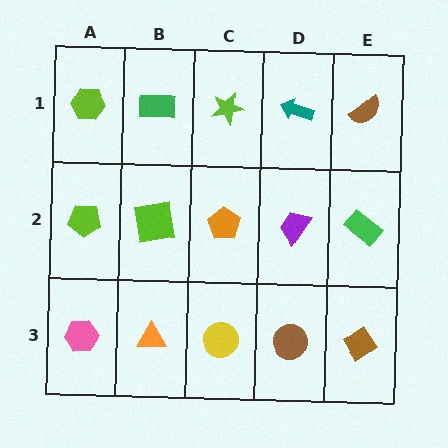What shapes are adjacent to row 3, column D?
A purple trapezoid (row 2, column D), a yellow circle (row 3, column C), a brown diamond (row 3, column E).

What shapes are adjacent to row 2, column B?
A green rectangle (row 1, column B), an orange triangle (row 3, column B), a lime pentagon (row 2, column A), an orange pentagon (row 2, column C).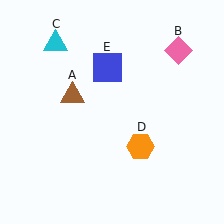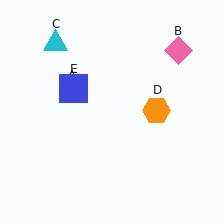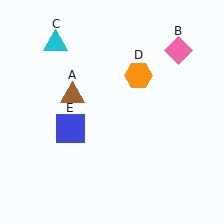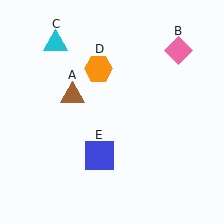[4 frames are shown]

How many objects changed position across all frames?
2 objects changed position: orange hexagon (object D), blue square (object E).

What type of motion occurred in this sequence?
The orange hexagon (object D), blue square (object E) rotated counterclockwise around the center of the scene.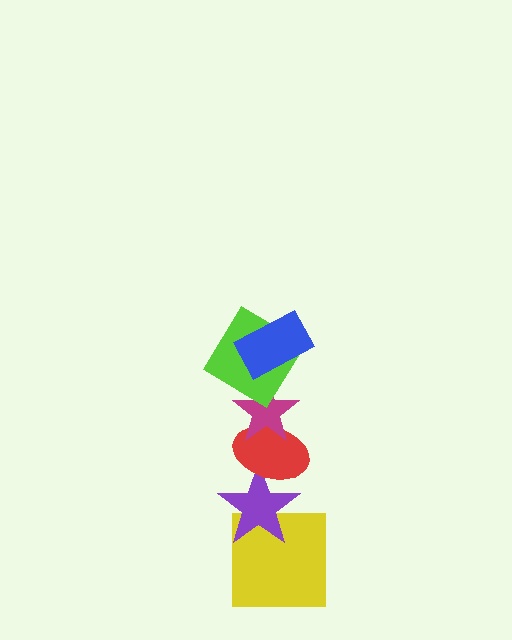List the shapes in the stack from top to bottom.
From top to bottom: the blue rectangle, the lime diamond, the magenta star, the red ellipse, the purple star, the yellow square.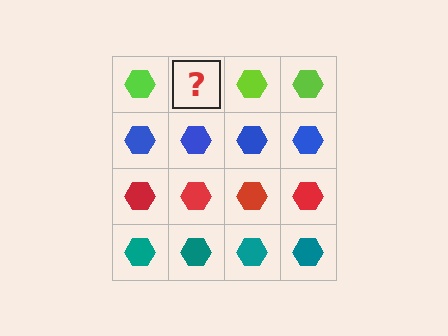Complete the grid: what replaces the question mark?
The question mark should be replaced with a lime hexagon.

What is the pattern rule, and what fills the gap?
The rule is that each row has a consistent color. The gap should be filled with a lime hexagon.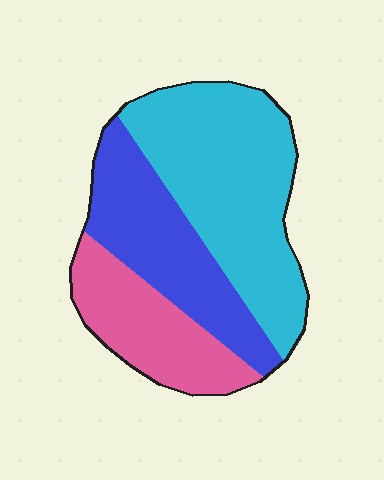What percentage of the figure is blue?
Blue covers 30% of the figure.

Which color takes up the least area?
Pink, at roughly 25%.